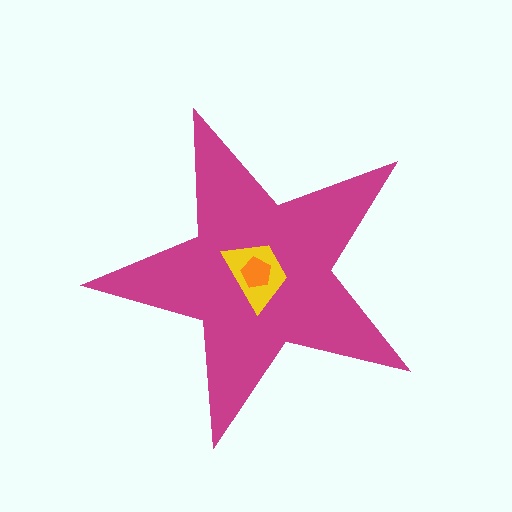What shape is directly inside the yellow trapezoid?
The orange pentagon.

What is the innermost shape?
The orange pentagon.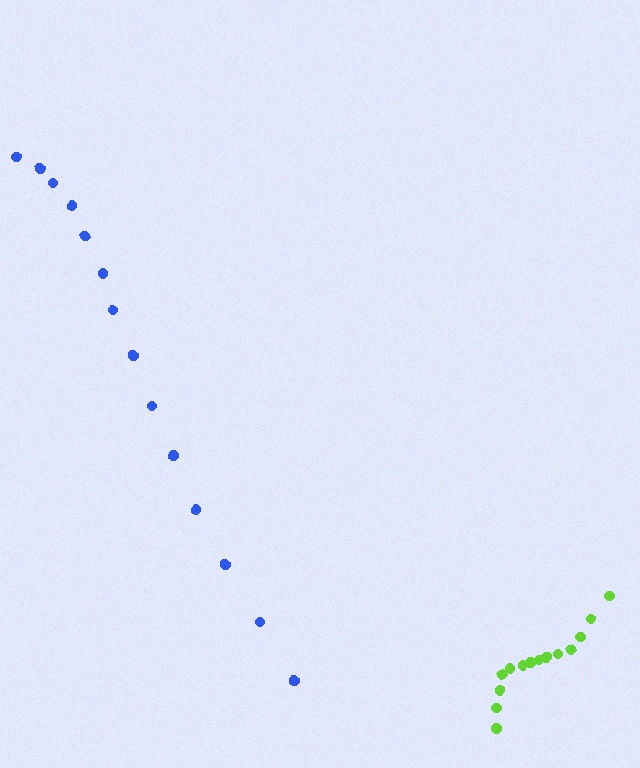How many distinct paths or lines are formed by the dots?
There are 2 distinct paths.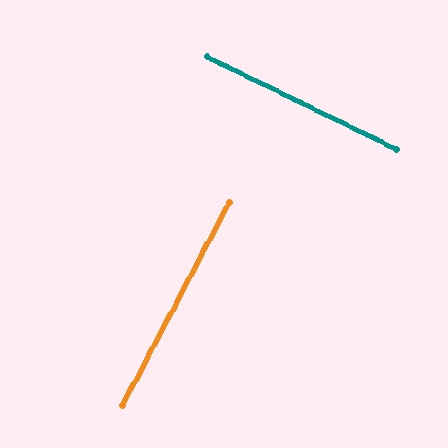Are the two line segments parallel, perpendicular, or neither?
Perpendicular — they meet at approximately 88°.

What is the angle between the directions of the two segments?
Approximately 88 degrees.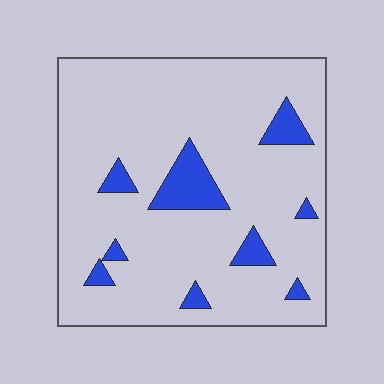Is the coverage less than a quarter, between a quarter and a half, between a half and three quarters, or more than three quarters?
Less than a quarter.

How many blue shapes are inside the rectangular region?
9.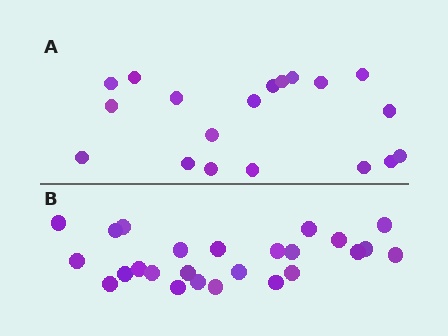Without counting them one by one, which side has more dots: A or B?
Region B (the bottom region) has more dots.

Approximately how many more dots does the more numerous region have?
Region B has about 6 more dots than region A.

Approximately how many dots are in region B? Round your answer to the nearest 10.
About 20 dots. (The exact count is 25, which rounds to 20.)